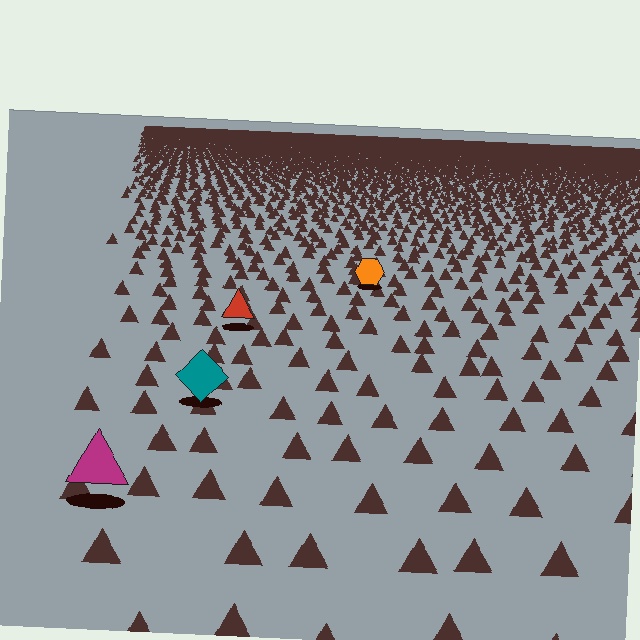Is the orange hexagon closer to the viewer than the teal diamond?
No. The teal diamond is closer — you can tell from the texture gradient: the ground texture is coarser near it.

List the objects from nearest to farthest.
From nearest to farthest: the magenta triangle, the teal diamond, the red triangle, the orange hexagon.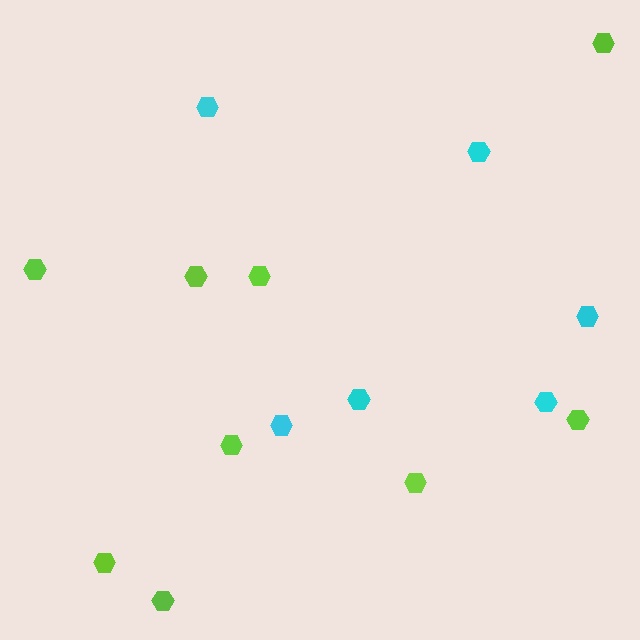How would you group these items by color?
There are 2 groups: one group of lime hexagons (9) and one group of cyan hexagons (6).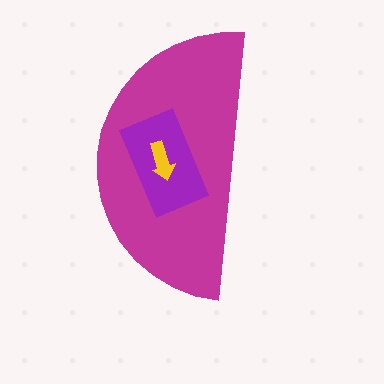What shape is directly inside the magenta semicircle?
The purple rectangle.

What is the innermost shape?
The yellow arrow.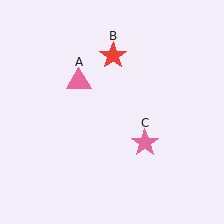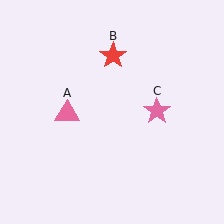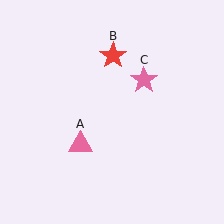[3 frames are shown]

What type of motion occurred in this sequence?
The pink triangle (object A), pink star (object C) rotated counterclockwise around the center of the scene.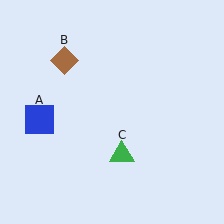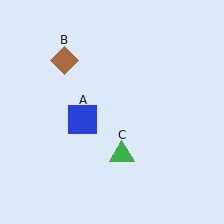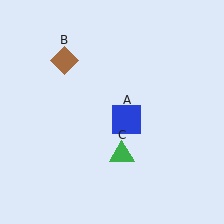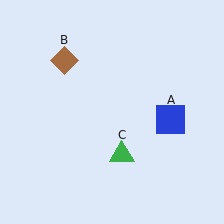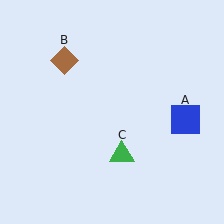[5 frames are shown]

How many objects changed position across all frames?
1 object changed position: blue square (object A).